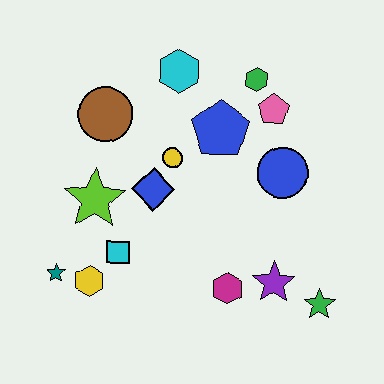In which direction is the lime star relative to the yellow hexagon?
The lime star is above the yellow hexagon.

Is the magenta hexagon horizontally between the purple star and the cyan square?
Yes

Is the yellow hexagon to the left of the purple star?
Yes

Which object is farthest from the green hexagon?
The teal star is farthest from the green hexagon.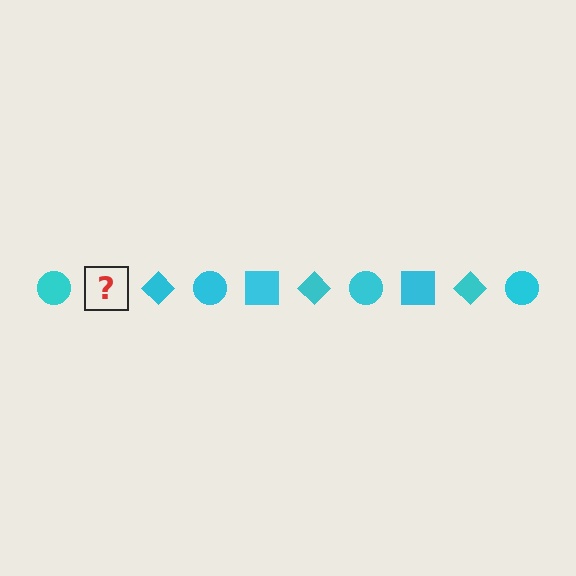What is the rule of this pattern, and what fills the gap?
The rule is that the pattern cycles through circle, square, diamond shapes in cyan. The gap should be filled with a cyan square.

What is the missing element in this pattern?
The missing element is a cyan square.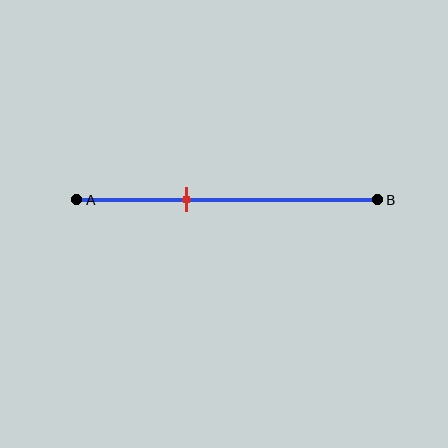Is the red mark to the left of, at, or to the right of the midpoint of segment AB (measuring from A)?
The red mark is to the left of the midpoint of segment AB.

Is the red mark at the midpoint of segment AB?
No, the mark is at about 35% from A, not at the 50% midpoint.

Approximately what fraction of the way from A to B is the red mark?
The red mark is approximately 35% of the way from A to B.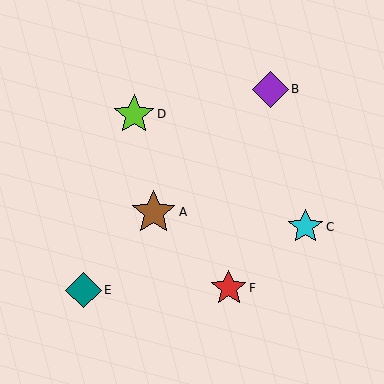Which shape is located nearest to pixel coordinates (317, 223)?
The cyan star (labeled C) at (305, 227) is nearest to that location.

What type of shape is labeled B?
Shape B is a purple diamond.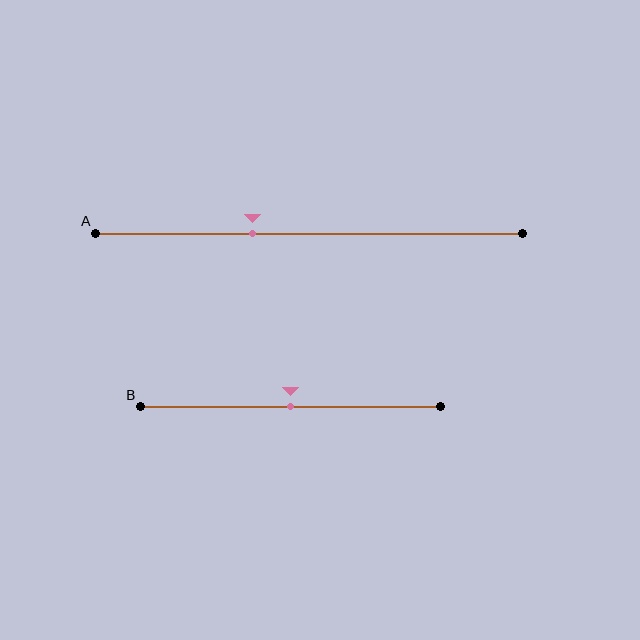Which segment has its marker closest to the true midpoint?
Segment B has its marker closest to the true midpoint.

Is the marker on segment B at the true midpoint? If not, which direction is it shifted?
Yes, the marker on segment B is at the true midpoint.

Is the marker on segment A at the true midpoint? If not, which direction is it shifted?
No, the marker on segment A is shifted to the left by about 13% of the segment length.